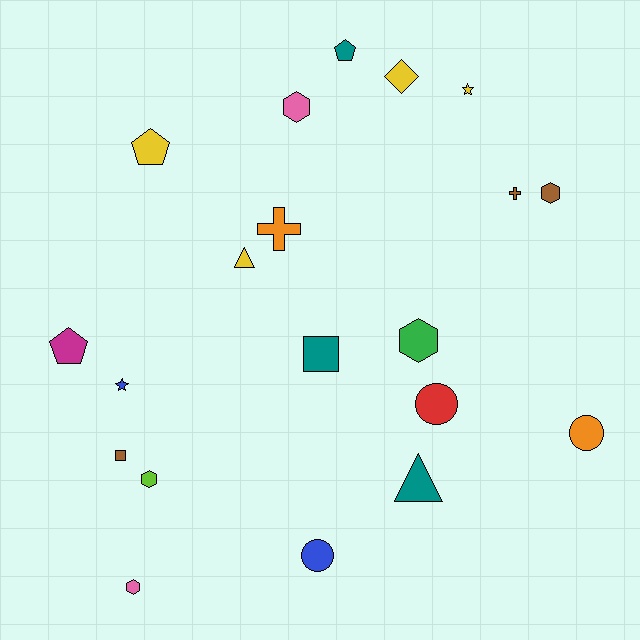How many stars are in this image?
There are 2 stars.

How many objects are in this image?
There are 20 objects.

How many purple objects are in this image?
There are no purple objects.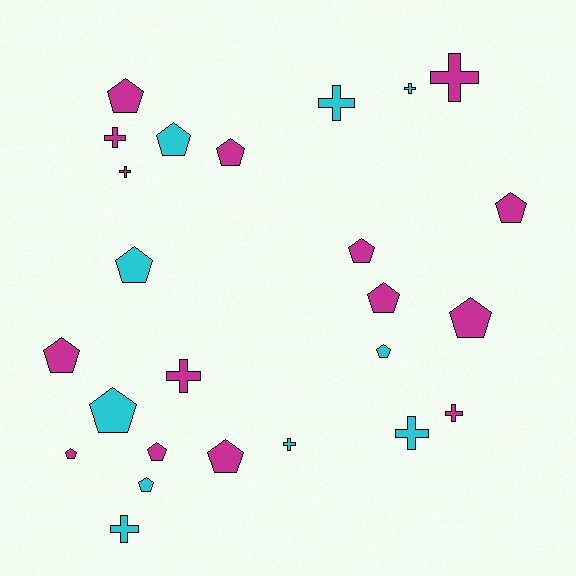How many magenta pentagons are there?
There are 10 magenta pentagons.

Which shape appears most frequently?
Pentagon, with 15 objects.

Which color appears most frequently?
Magenta, with 15 objects.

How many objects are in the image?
There are 25 objects.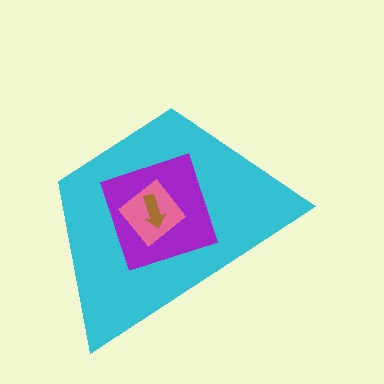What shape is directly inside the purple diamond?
The pink diamond.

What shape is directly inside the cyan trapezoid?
The purple diamond.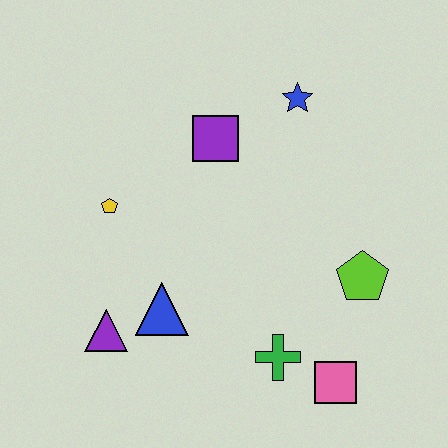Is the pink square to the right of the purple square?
Yes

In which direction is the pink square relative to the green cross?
The pink square is to the right of the green cross.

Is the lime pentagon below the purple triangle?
No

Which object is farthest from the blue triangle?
The blue star is farthest from the blue triangle.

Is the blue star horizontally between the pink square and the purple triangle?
Yes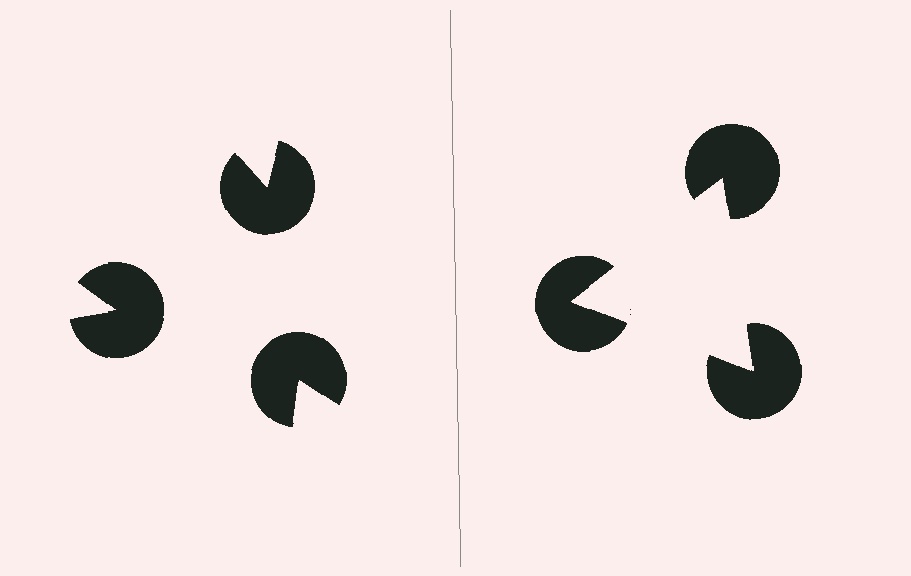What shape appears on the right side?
An illusory triangle.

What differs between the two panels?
The pac-man discs are positioned identically on both sides; only the wedge orientations differ. On the right they align to a triangle; on the left they are misaligned.